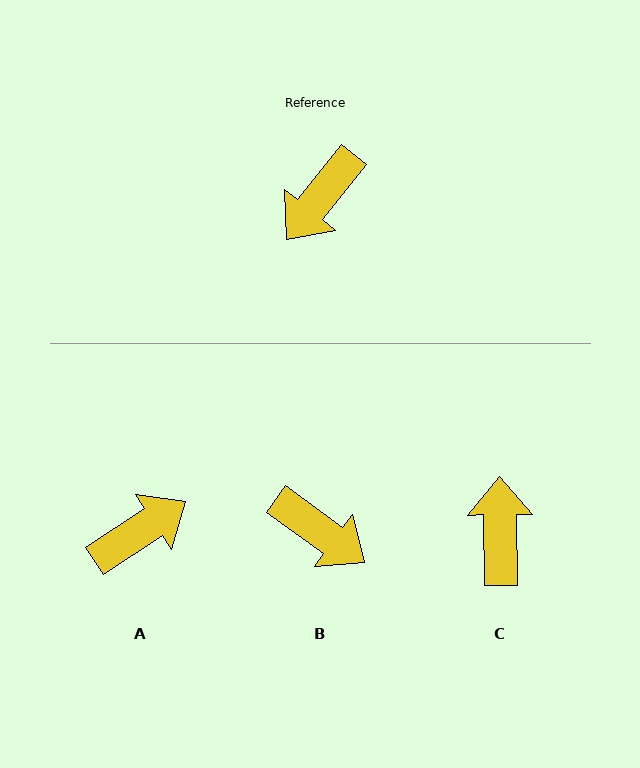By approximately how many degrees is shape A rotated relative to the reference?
Approximately 162 degrees counter-clockwise.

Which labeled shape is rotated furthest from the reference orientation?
A, about 162 degrees away.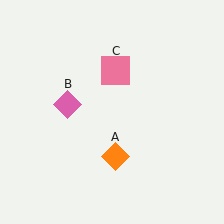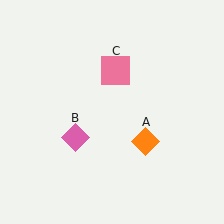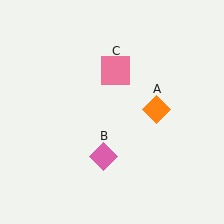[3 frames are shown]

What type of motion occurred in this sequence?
The orange diamond (object A), pink diamond (object B) rotated counterclockwise around the center of the scene.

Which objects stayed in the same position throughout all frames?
Pink square (object C) remained stationary.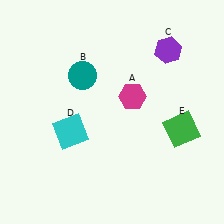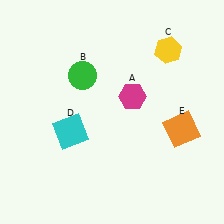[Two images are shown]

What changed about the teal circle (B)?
In Image 1, B is teal. In Image 2, it changed to green.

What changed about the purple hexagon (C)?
In Image 1, C is purple. In Image 2, it changed to yellow.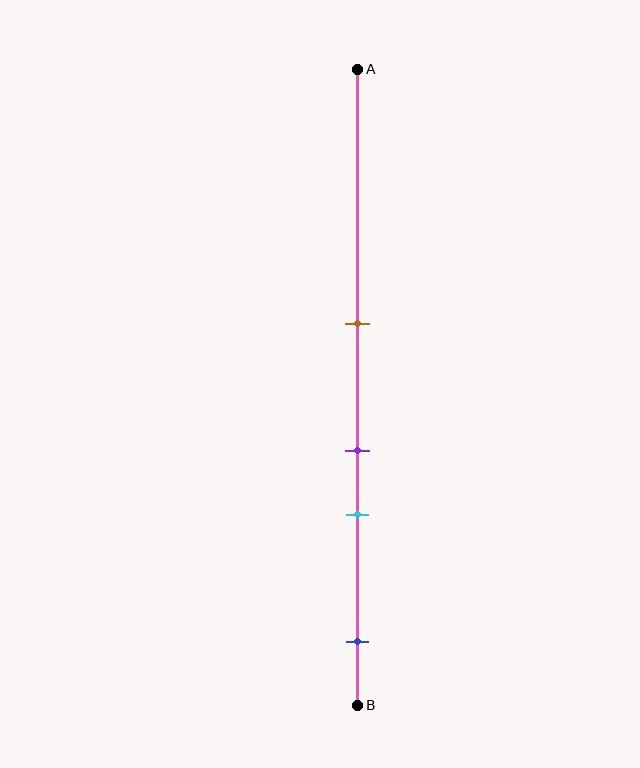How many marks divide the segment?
There are 4 marks dividing the segment.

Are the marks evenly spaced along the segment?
No, the marks are not evenly spaced.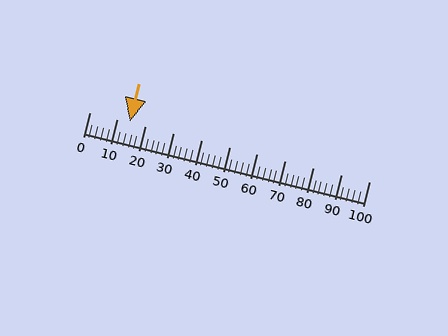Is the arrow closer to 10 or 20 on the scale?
The arrow is closer to 10.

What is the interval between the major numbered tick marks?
The major tick marks are spaced 10 units apart.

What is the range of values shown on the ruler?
The ruler shows values from 0 to 100.